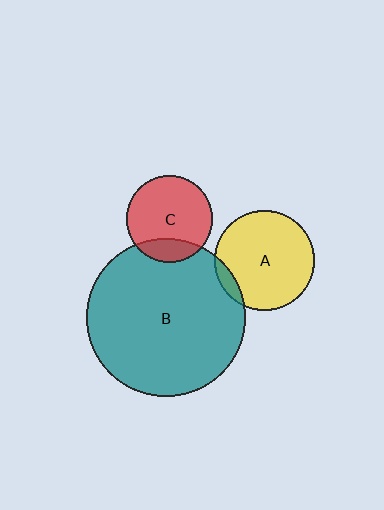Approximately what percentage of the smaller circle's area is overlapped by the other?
Approximately 10%.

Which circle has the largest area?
Circle B (teal).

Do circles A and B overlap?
Yes.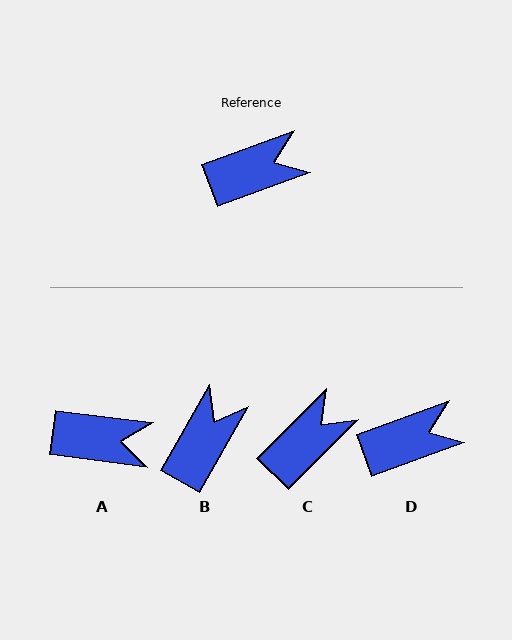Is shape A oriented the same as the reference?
No, it is off by about 27 degrees.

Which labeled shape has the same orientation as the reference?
D.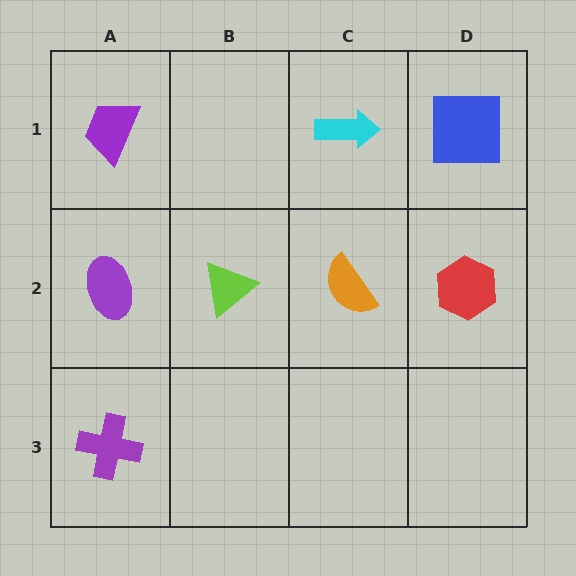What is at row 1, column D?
A blue square.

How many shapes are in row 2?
4 shapes.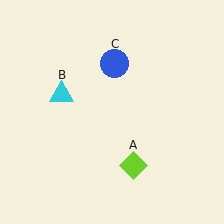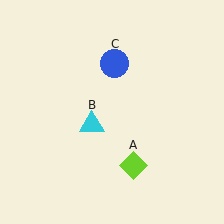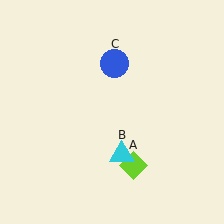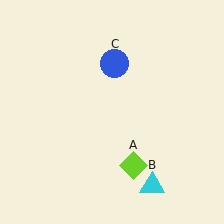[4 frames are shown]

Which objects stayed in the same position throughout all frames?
Lime diamond (object A) and blue circle (object C) remained stationary.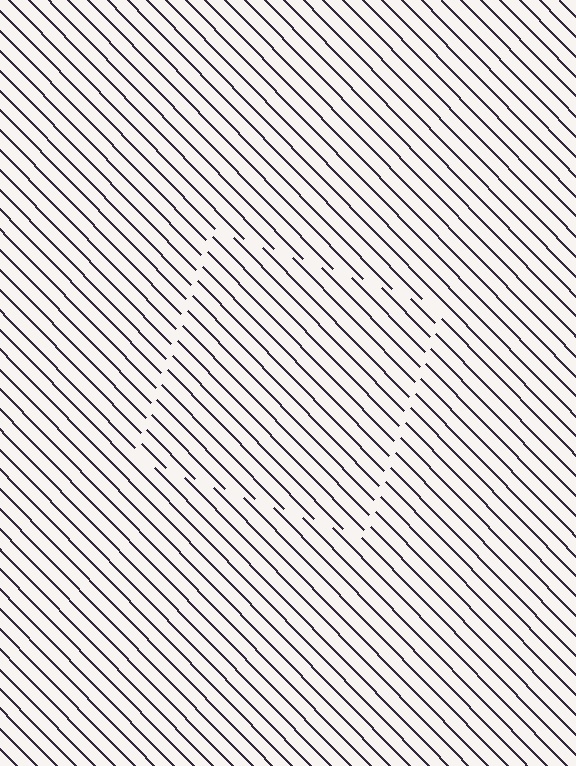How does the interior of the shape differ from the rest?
The interior of the shape contains the same grating, shifted by half a period — the contour is defined by the phase discontinuity where line-ends from the inner and outer gratings abut.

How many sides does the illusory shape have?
4 sides — the line-ends trace a square.